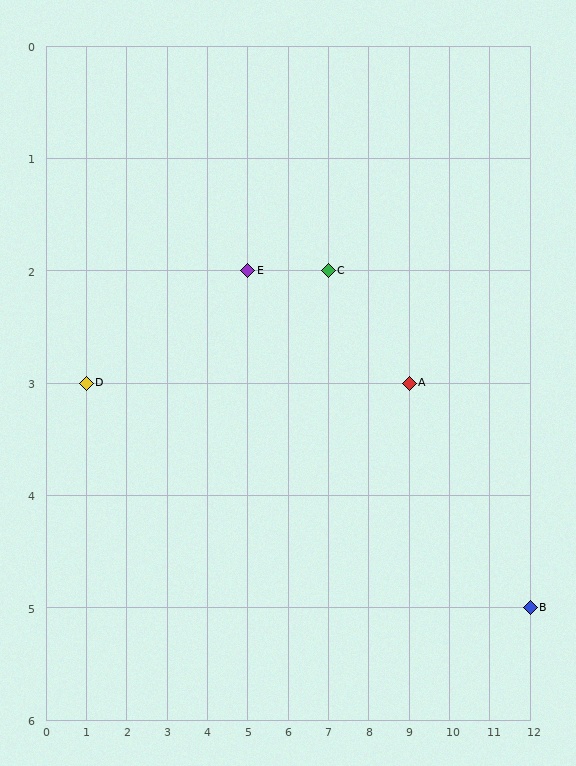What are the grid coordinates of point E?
Point E is at grid coordinates (5, 2).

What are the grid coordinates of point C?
Point C is at grid coordinates (7, 2).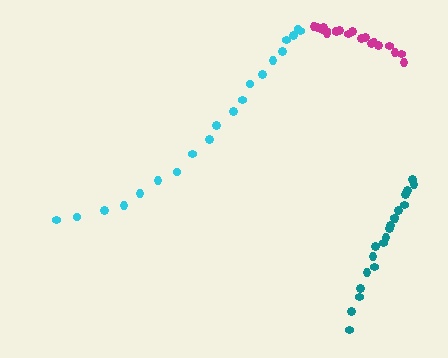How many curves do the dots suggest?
There are 3 distinct paths.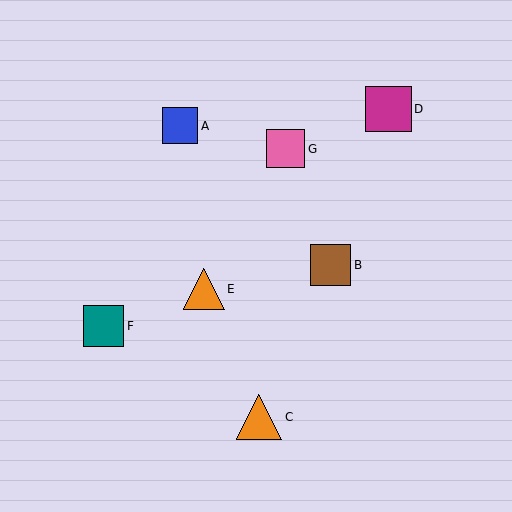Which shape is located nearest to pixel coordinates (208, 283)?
The orange triangle (labeled E) at (204, 289) is nearest to that location.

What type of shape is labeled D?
Shape D is a magenta square.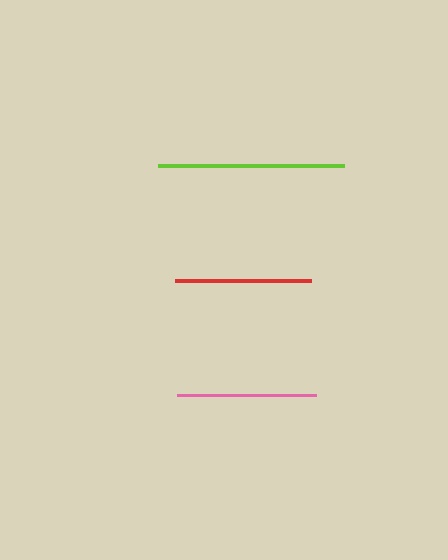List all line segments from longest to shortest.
From longest to shortest: lime, pink, red.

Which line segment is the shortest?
The red line is the shortest at approximately 136 pixels.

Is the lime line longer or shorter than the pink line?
The lime line is longer than the pink line.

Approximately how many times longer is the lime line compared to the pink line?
The lime line is approximately 1.3 times the length of the pink line.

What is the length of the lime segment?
The lime segment is approximately 187 pixels long.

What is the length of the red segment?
The red segment is approximately 136 pixels long.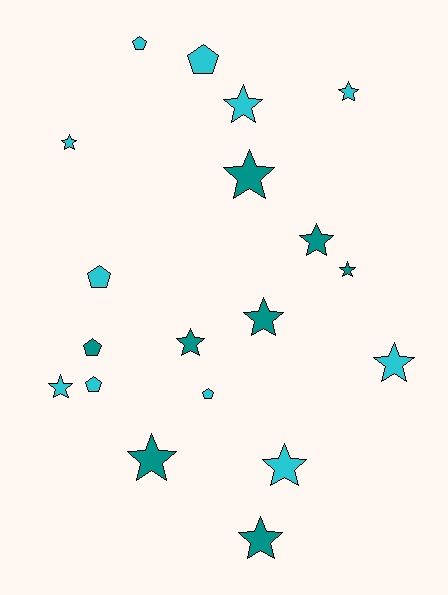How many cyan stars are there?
There are 6 cyan stars.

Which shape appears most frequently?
Star, with 13 objects.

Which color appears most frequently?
Cyan, with 11 objects.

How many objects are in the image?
There are 19 objects.